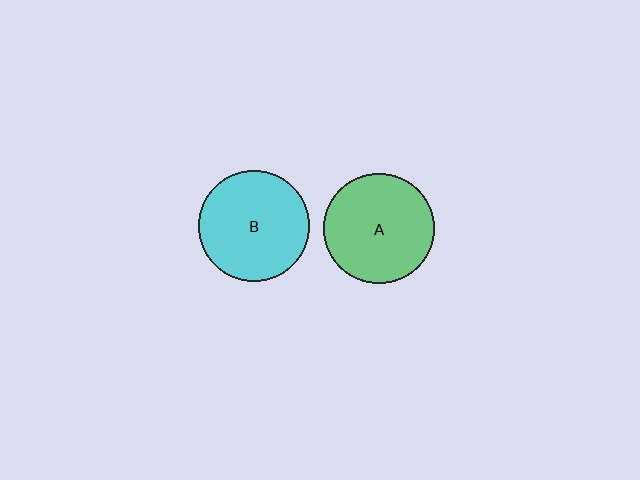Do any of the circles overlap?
No, none of the circles overlap.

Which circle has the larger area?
Circle B (cyan).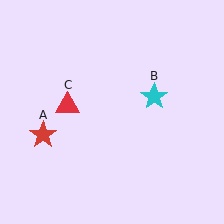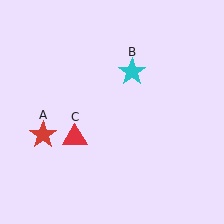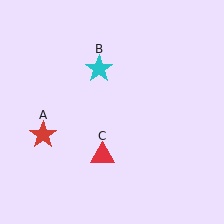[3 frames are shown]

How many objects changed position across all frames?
2 objects changed position: cyan star (object B), red triangle (object C).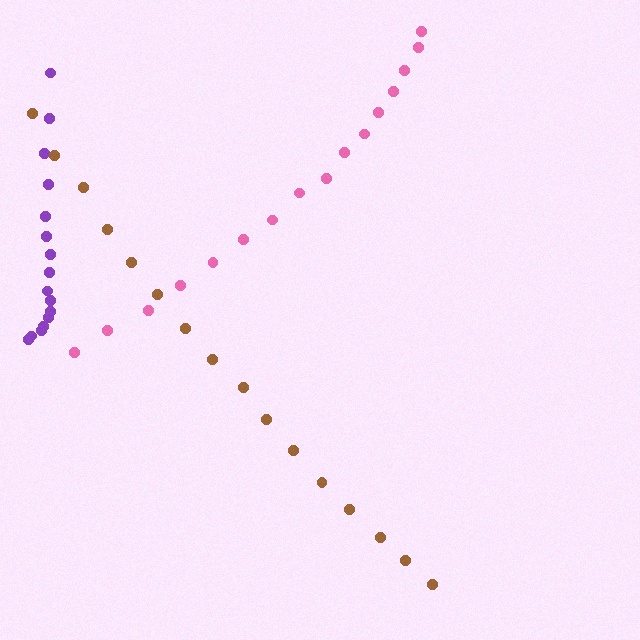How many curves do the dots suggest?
There are 3 distinct paths.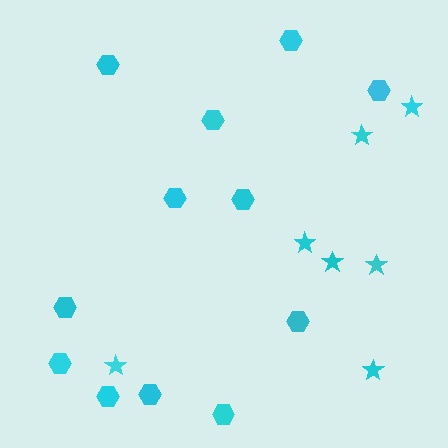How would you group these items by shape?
There are 2 groups: one group of hexagons (12) and one group of stars (7).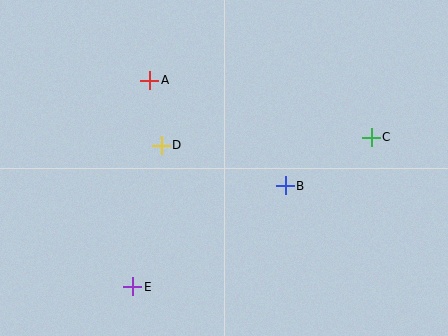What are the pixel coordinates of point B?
Point B is at (285, 186).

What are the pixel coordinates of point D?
Point D is at (161, 145).